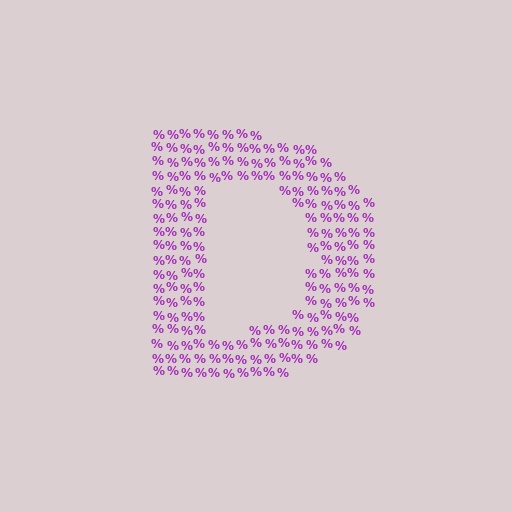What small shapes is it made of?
It is made of small percent signs.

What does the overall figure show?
The overall figure shows the letter D.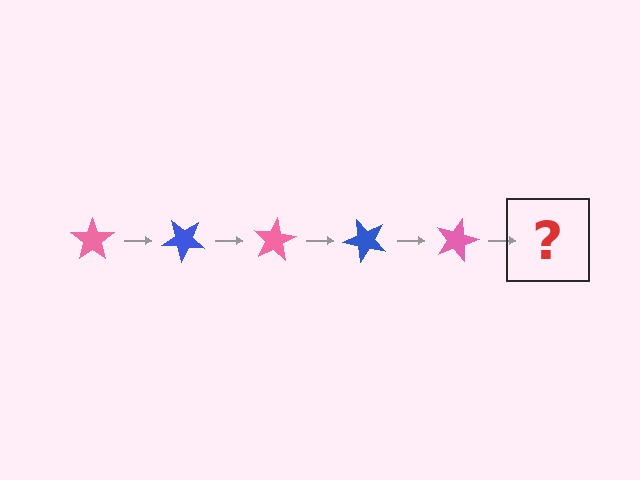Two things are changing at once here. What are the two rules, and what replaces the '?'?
The two rules are that it rotates 40 degrees each step and the color cycles through pink and blue. The '?' should be a blue star, rotated 200 degrees from the start.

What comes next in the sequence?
The next element should be a blue star, rotated 200 degrees from the start.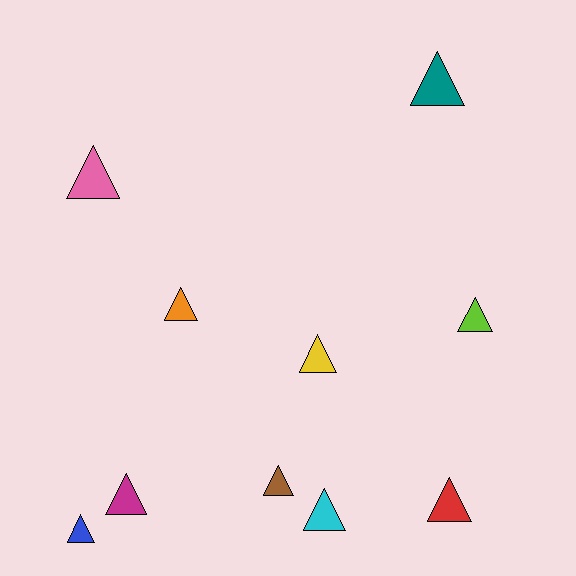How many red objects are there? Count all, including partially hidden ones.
There is 1 red object.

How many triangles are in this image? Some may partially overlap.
There are 10 triangles.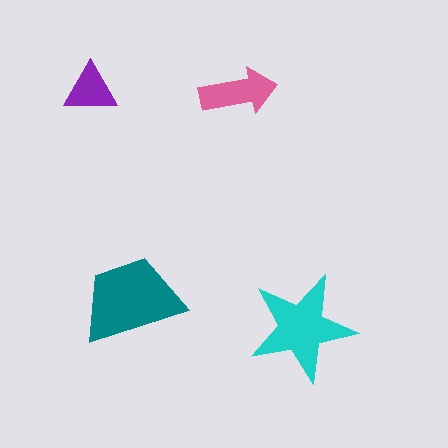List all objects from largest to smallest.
The teal trapezoid, the cyan star, the pink arrow, the purple triangle.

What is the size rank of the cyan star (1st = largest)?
2nd.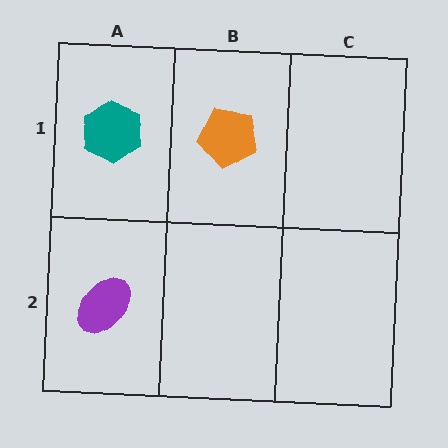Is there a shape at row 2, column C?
No, that cell is empty.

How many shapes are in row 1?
2 shapes.